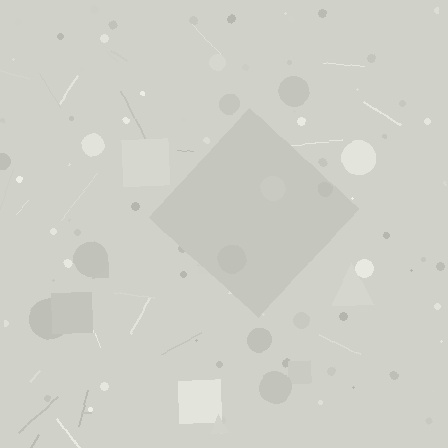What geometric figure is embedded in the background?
A diamond is embedded in the background.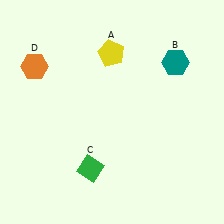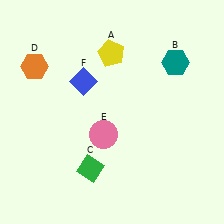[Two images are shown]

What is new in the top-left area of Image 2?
A blue diamond (F) was added in the top-left area of Image 2.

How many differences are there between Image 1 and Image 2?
There are 2 differences between the two images.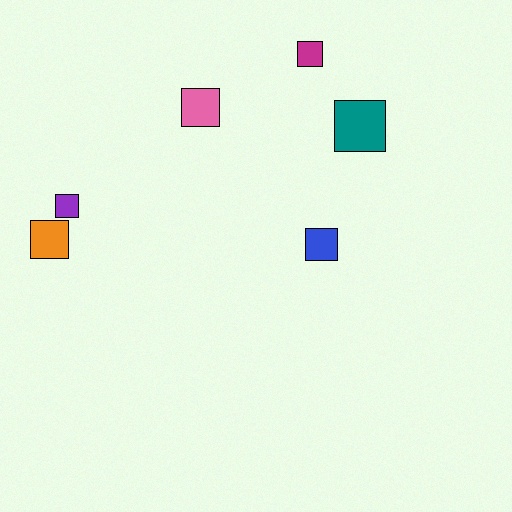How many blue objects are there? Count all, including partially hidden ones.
There is 1 blue object.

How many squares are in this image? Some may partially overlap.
There are 6 squares.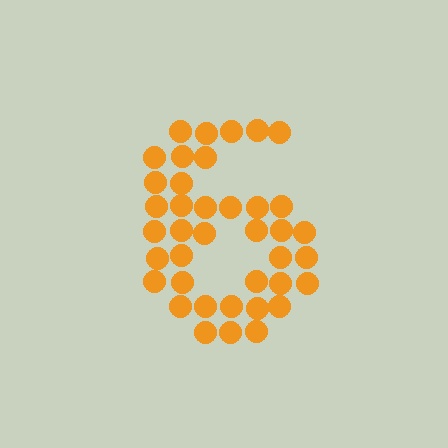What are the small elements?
The small elements are circles.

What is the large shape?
The large shape is the digit 6.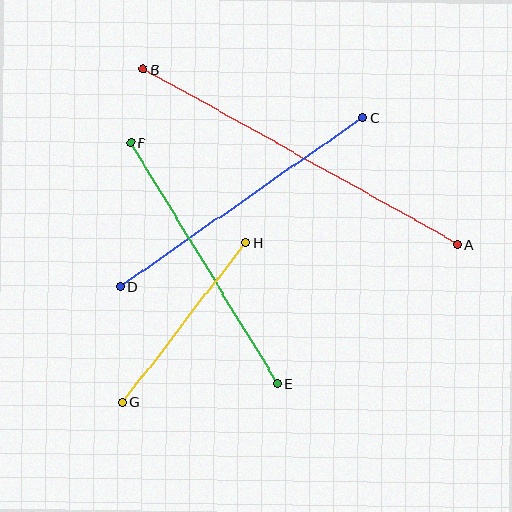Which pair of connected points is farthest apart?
Points A and B are farthest apart.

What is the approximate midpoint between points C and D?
The midpoint is at approximately (241, 202) pixels.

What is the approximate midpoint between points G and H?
The midpoint is at approximately (184, 323) pixels.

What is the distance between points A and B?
The distance is approximately 360 pixels.